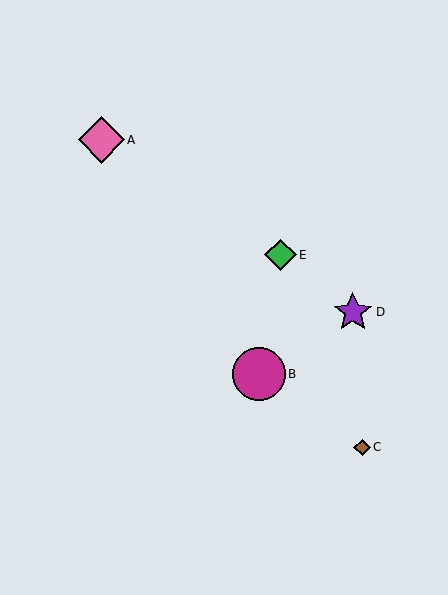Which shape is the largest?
The magenta circle (labeled B) is the largest.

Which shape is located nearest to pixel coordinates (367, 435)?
The brown diamond (labeled C) at (362, 447) is nearest to that location.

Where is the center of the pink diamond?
The center of the pink diamond is at (101, 140).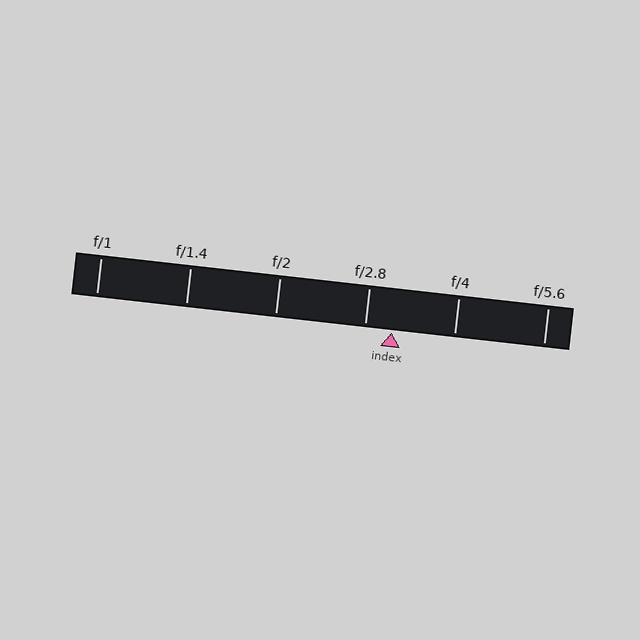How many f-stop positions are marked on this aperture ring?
There are 6 f-stop positions marked.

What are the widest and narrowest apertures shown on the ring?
The widest aperture shown is f/1 and the narrowest is f/5.6.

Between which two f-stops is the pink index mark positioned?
The index mark is between f/2.8 and f/4.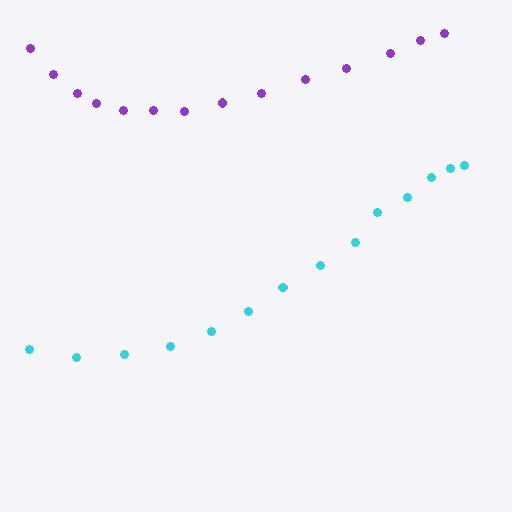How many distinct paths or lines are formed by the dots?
There are 2 distinct paths.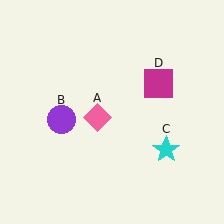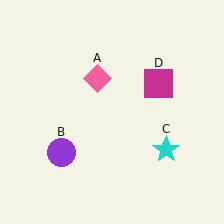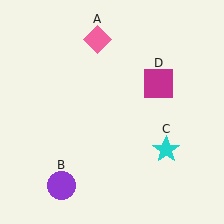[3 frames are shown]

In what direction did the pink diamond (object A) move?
The pink diamond (object A) moved up.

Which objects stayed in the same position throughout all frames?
Cyan star (object C) and magenta square (object D) remained stationary.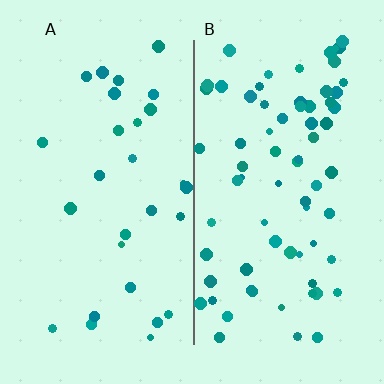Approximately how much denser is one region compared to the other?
Approximately 2.5× — region B over region A.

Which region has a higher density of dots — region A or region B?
B (the right).